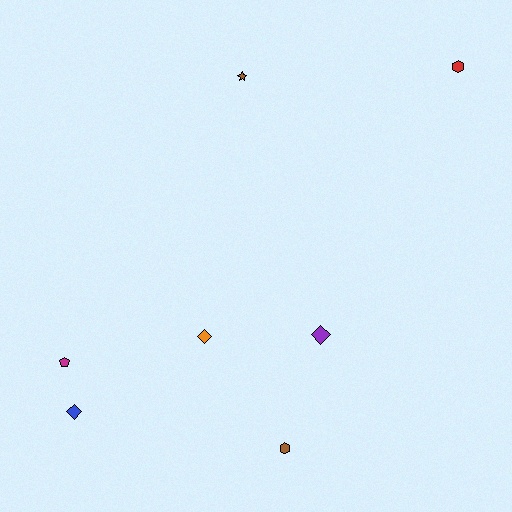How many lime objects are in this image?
There are no lime objects.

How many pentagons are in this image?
There is 1 pentagon.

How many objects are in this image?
There are 7 objects.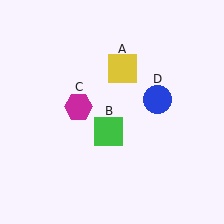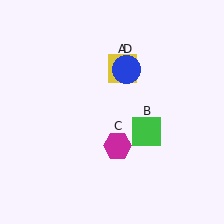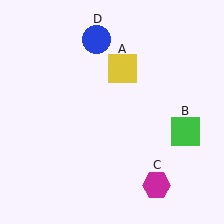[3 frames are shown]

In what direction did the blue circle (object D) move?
The blue circle (object D) moved up and to the left.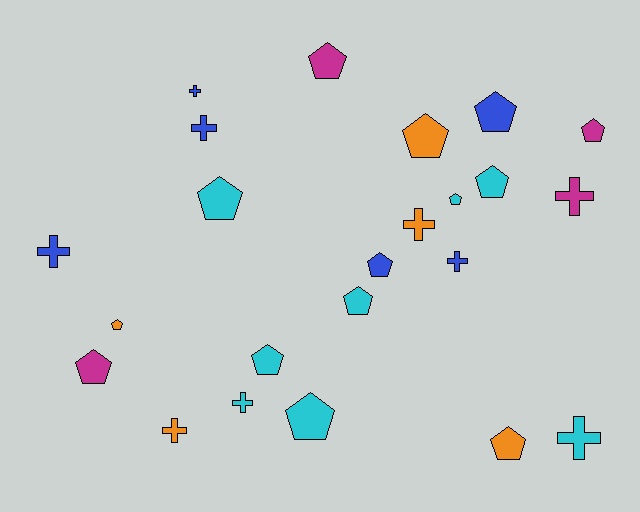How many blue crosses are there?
There are 4 blue crosses.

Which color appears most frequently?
Cyan, with 8 objects.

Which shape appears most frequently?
Pentagon, with 14 objects.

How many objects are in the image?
There are 23 objects.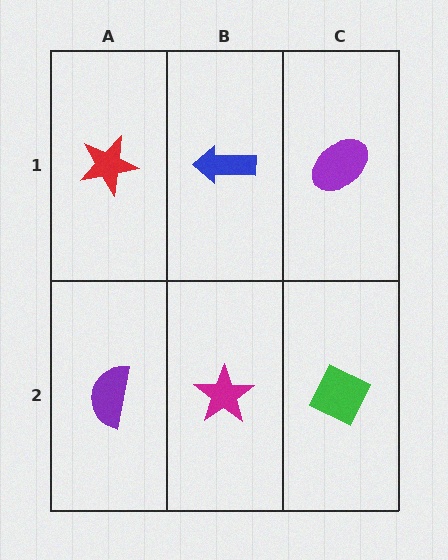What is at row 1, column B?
A blue arrow.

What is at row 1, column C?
A purple ellipse.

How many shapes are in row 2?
3 shapes.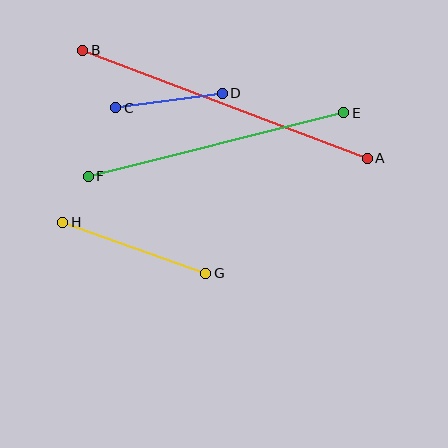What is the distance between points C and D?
The distance is approximately 108 pixels.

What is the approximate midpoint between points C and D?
The midpoint is at approximately (169, 101) pixels.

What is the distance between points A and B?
The distance is approximately 304 pixels.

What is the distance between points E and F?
The distance is approximately 263 pixels.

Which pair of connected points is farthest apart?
Points A and B are farthest apart.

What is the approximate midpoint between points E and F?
The midpoint is at approximately (216, 144) pixels.